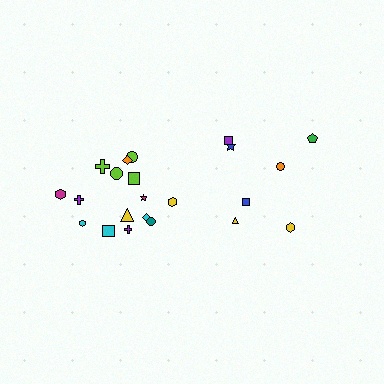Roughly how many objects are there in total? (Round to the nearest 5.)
Roughly 20 objects in total.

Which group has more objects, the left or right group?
The left group.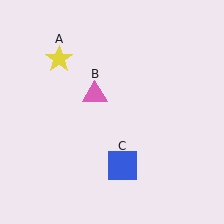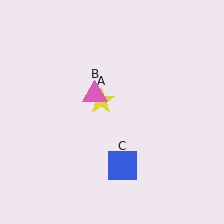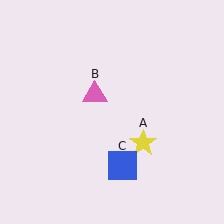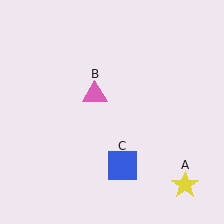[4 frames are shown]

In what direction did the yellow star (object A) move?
The yellow star (object A) moved down and to the right.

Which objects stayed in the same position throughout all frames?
Pink triangle (object B) and blue square (object C) remained stationary.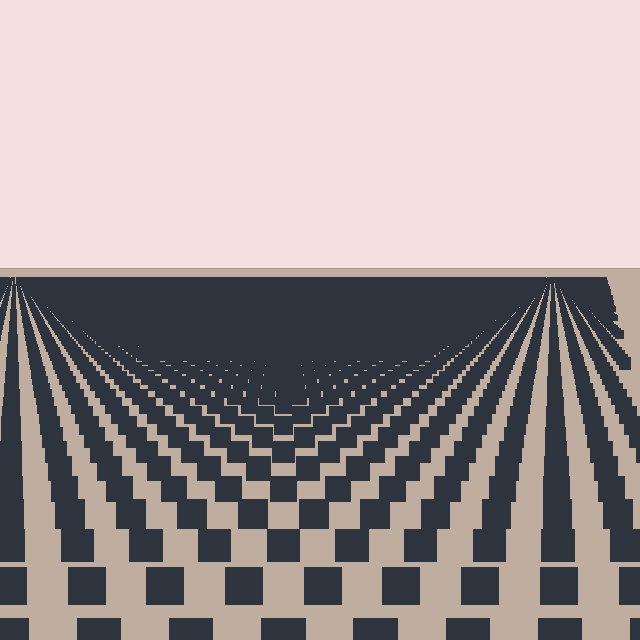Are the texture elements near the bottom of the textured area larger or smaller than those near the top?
Larger. Near the bottom, elements are closer to the viewer and appear at a bigger on-screen size.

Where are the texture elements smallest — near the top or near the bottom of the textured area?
Near the top.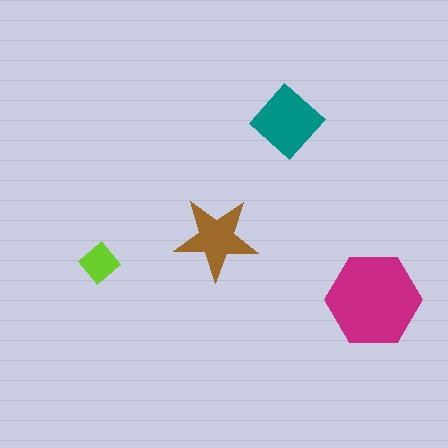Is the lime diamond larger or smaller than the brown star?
Smaller.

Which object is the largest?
The magenta hexagon.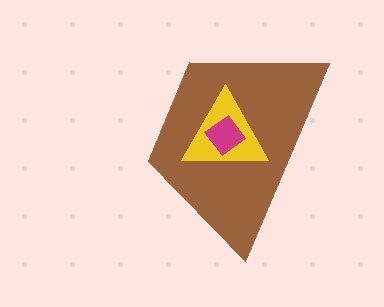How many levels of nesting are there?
3.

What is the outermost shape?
The brown trapezoid.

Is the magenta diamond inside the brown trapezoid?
Yes.